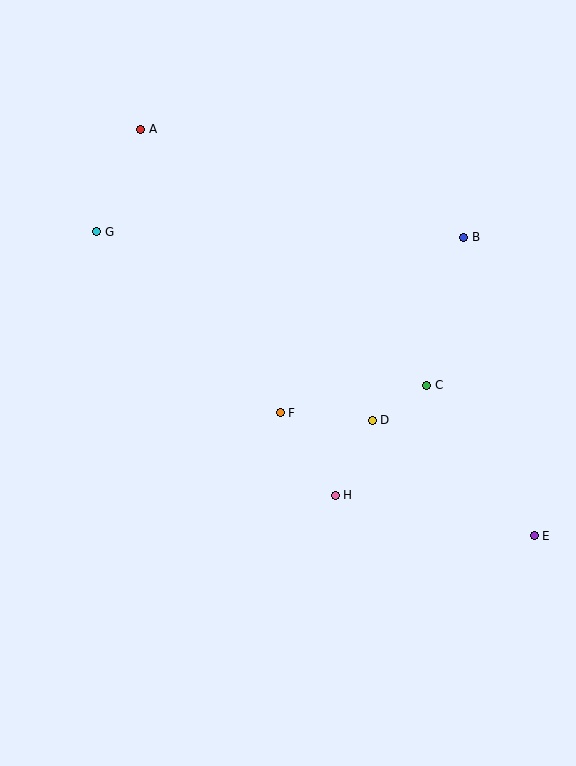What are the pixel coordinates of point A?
Point A is at (141, 129).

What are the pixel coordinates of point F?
Point F is at (280, 413).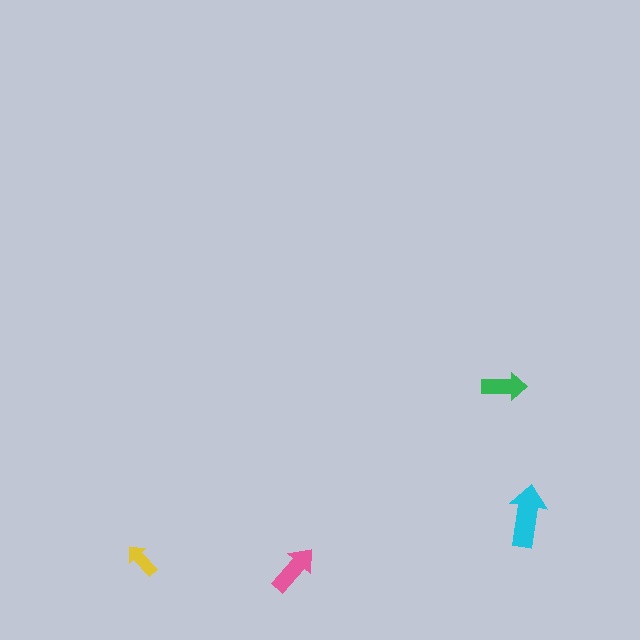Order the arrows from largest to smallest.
the cyan one, the pink one, the green one, the yellow one.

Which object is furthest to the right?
The cyan arrow is rightmost.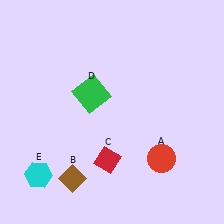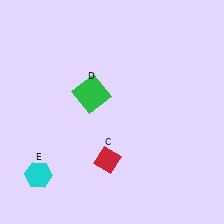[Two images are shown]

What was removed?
The brown diamond (B), the red circle (A) were removed in Image 2.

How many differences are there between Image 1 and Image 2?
There are 2 differences between the two images.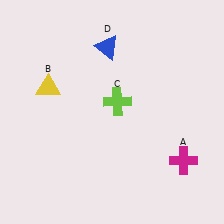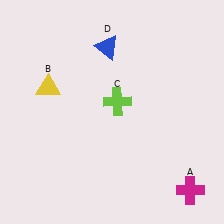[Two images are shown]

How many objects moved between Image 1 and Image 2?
1 object moved between the two images.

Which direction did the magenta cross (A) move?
The magenta cross (A) moved down.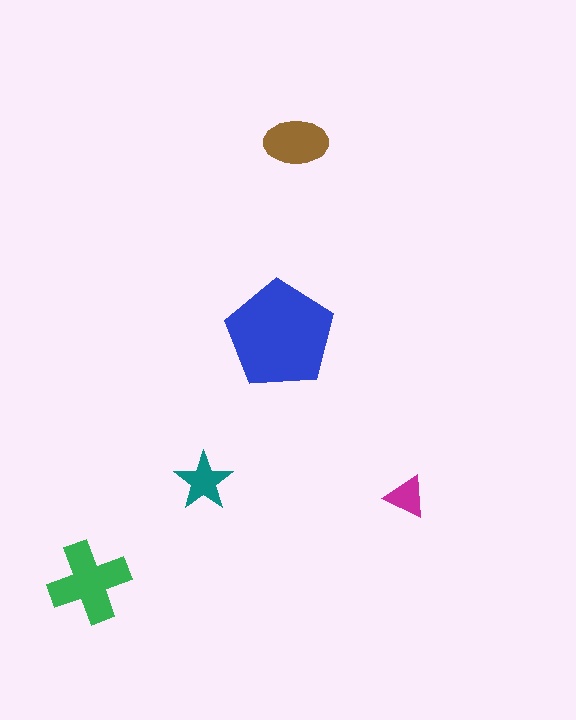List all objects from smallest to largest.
The magenta triangle, the teal star, the brown ellipse, the green cross, the blue pentagon.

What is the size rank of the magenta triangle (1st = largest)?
5th.